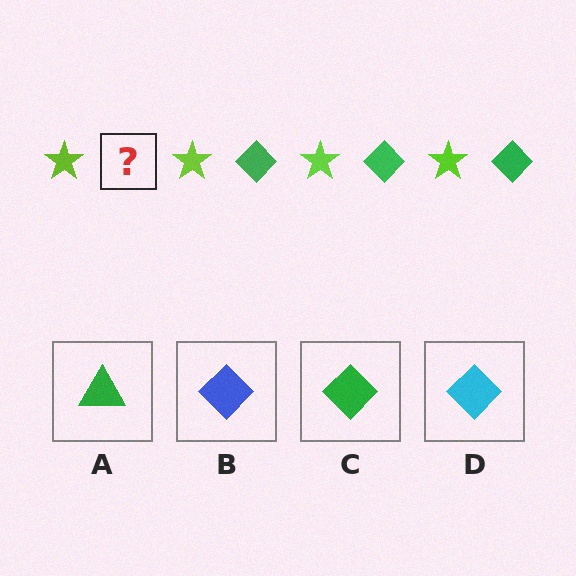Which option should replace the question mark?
Option C.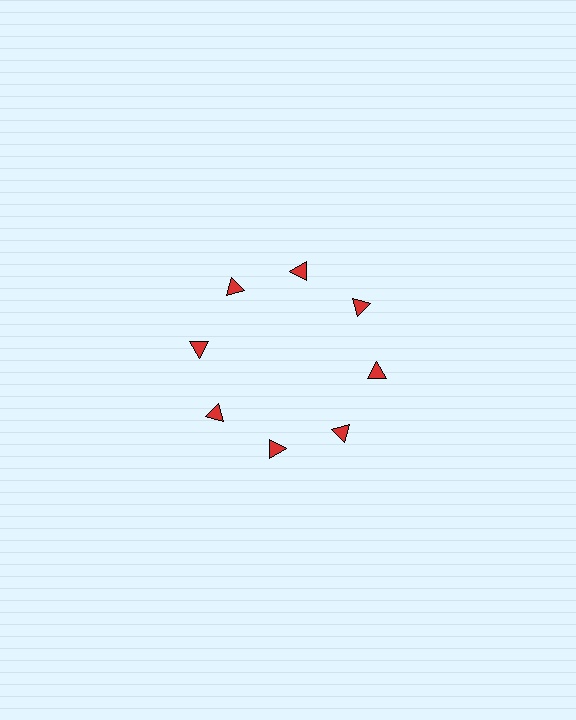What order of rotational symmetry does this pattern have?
This pattern has 8-fold rotational symmetry.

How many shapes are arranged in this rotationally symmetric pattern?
There are 8 shapes, arranged in 8 groups of 1.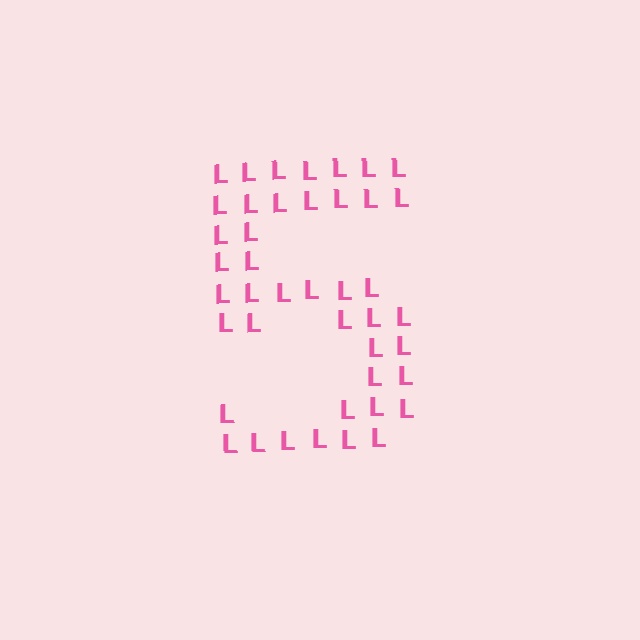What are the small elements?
The small elements are letter L's.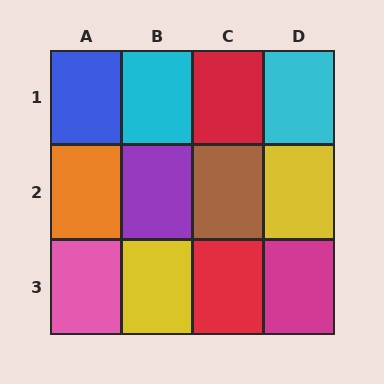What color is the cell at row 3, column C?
Red.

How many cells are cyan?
2 cells are cyan.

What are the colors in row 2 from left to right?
Orange, purple, brown, yellow.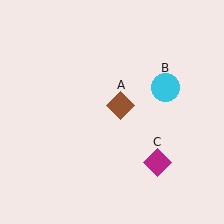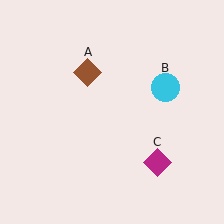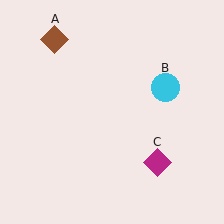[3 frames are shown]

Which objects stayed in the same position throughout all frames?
Cyan circle (object B) and magenta diamond (object C) remained stationary.